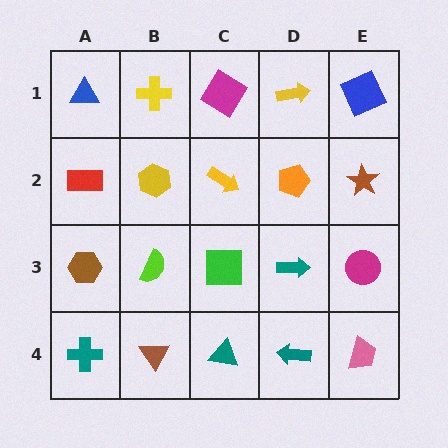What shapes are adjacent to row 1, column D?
An orange pentagon (row 2, column D), a magenta diamond (row 1, column C), a blue square (row 1, column E).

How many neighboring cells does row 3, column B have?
4.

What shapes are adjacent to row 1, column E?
A brown star (row 2, column E), a yellow arrow (row 1, column D).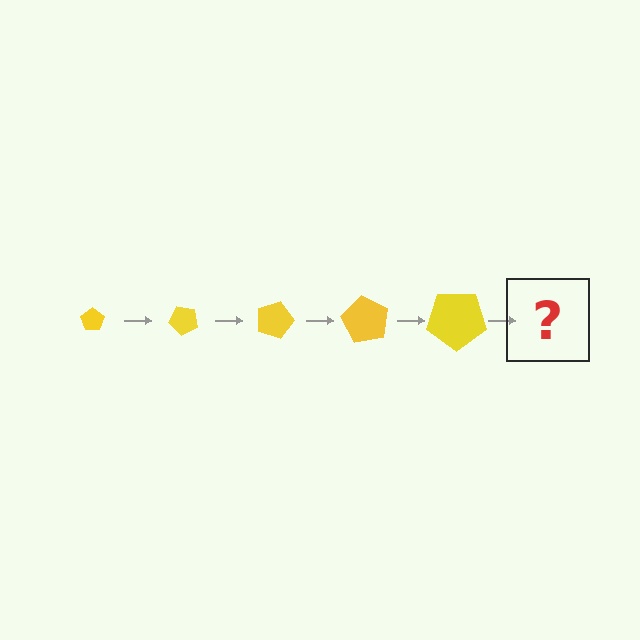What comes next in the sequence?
The next element should be a pentagon, larger than the previous one and rotated 225 degrees from the start.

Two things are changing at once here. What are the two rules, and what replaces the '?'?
The two rules are that the pentagon grows larger each step and it rotates 45 degrees each step. The '?' should be a pentagon, larger than the previous one and rotated 225 degrees from the start.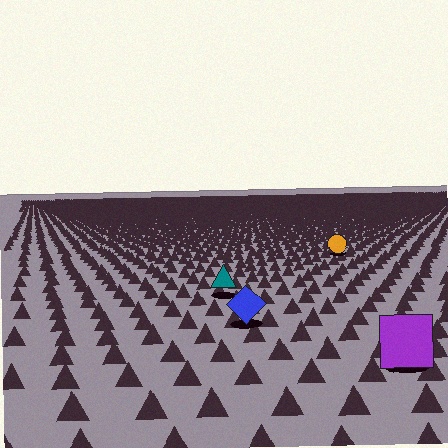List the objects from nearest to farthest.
From nearest to farthest: the purple square, the blue diamond, the teal triangle, the orange circle.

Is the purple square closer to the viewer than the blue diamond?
Yes. The purple square is closer — you can tell from the texture gradient: the ground texture is coarser near it.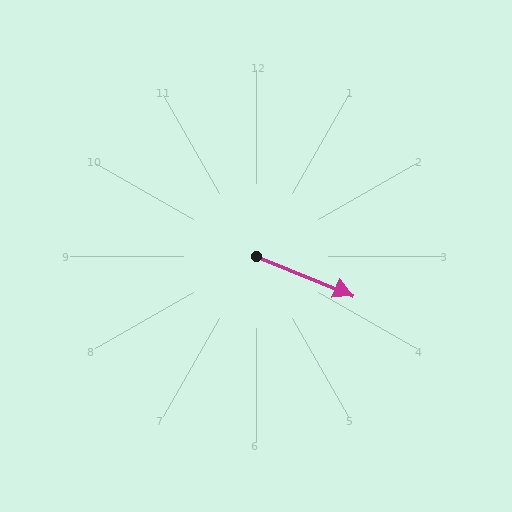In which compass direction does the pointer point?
East.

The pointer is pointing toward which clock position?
Roughly 4 o'clock.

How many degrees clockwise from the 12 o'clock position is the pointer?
Approximately 112 degrees.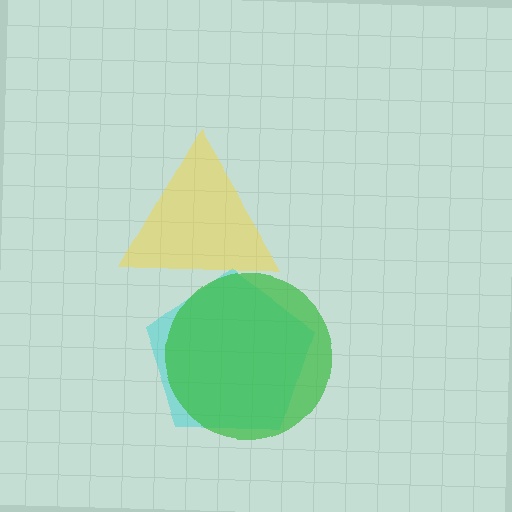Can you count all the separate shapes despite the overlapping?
Yes, there are 3 separate shapes.